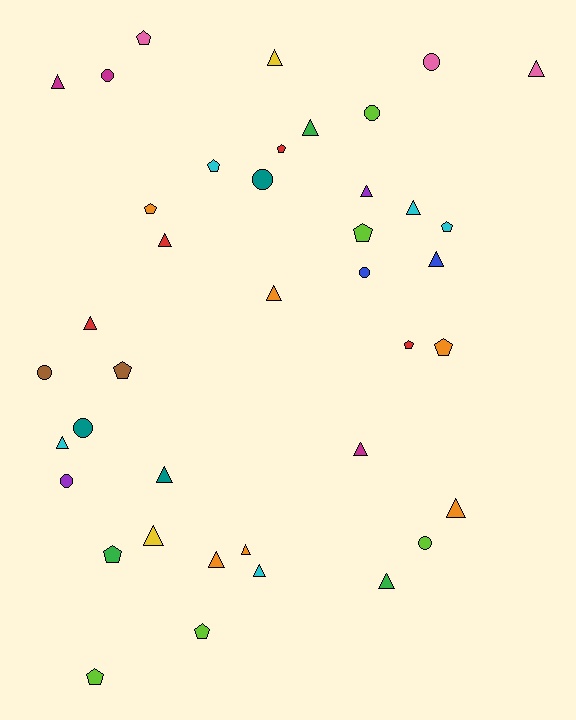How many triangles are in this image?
There are 19 triangles.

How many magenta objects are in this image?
There are 3 magenta objects.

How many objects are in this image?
There are 40 objects.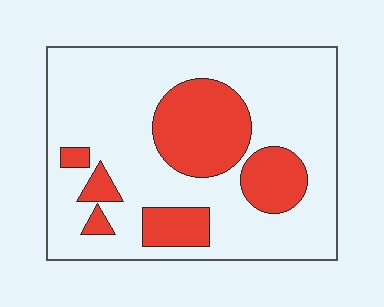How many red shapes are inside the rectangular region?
6.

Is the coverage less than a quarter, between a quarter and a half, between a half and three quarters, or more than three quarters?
Between a quarter and a half.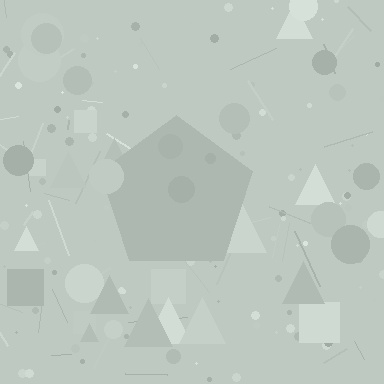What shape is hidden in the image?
A pentagon is hidden in the image.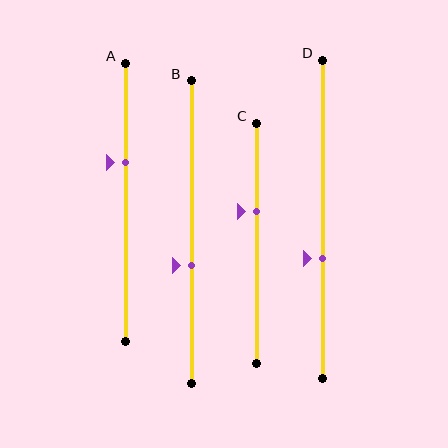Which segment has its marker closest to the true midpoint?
Segment B has its marker closest to the true midpoint.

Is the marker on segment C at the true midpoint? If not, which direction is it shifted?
No, the marker on segment C is shifted upward by about 13% of the segment length.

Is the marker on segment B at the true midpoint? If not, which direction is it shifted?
No, the marker on segment B is shifted downward by about 11% of the segment length.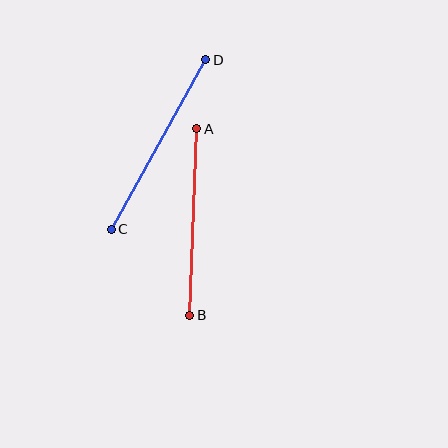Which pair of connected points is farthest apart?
Points C and D are farthest apart.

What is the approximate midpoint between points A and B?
The midpoint is at approximately (193, 222) pixels.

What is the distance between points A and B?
The distance is approximately 186 pixels.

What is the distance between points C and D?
The distance is approximately 194 pixels.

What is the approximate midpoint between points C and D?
The midpoint is at approximately (158, 145) pixels.